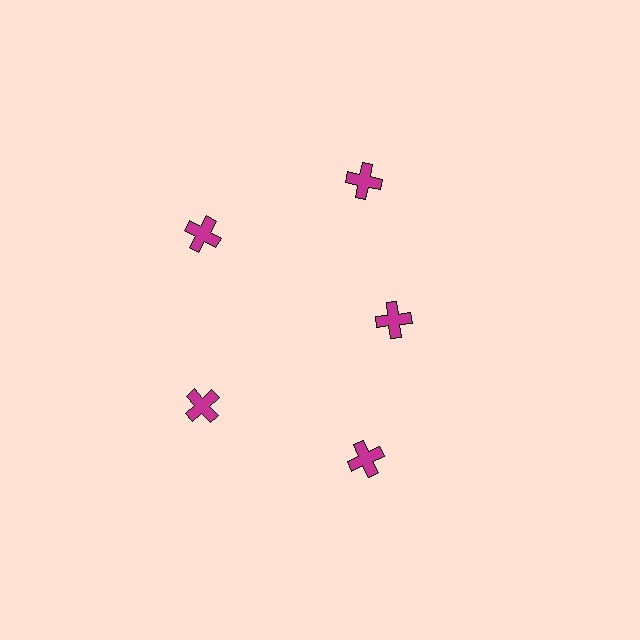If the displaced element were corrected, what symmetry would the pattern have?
It would have 5-fold rotational symmetry — the pattern would map onto itself every 72 degrees.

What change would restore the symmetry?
The symmetry would be restored by moving it outward, back onto the ring so that all 5 crosses sit at equal angles and equal distance from the center.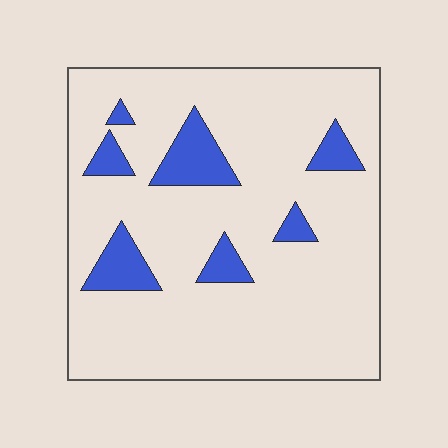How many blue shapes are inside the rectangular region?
7.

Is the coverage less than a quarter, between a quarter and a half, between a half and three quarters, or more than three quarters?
Less than a quarter.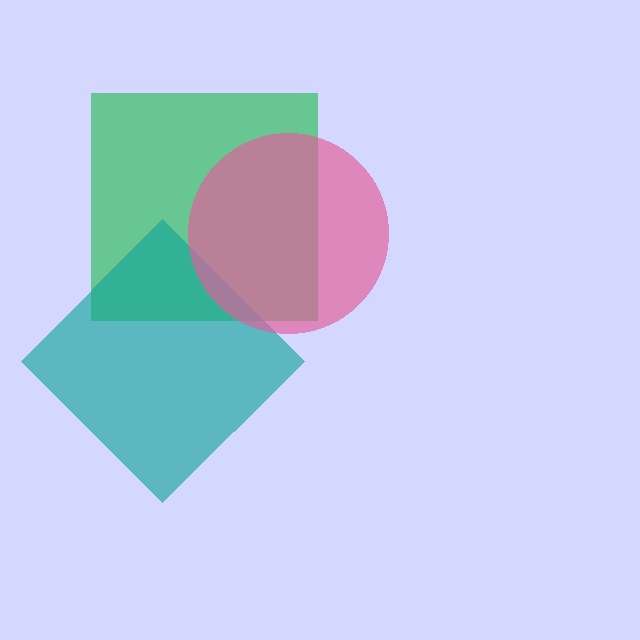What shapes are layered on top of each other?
The layered shapes are: a green square, a teal diamond, a pink circle.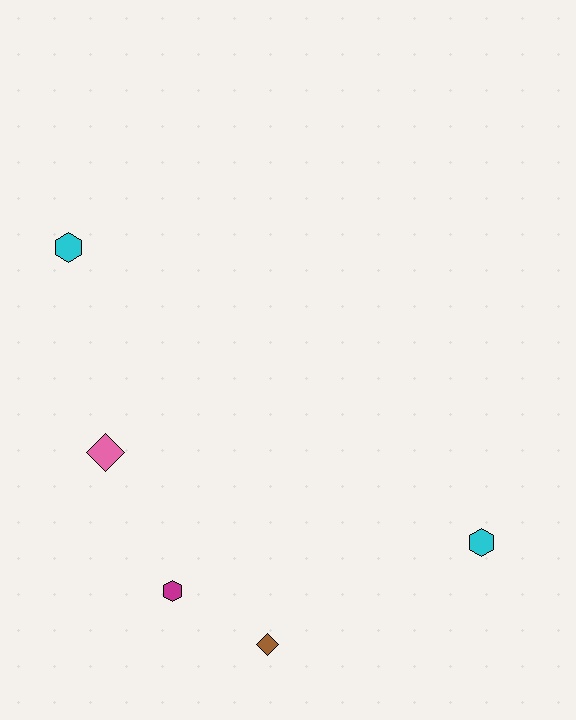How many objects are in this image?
There are 5 objects.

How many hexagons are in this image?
There are 3 hexagons.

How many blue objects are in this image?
There are no blue objects.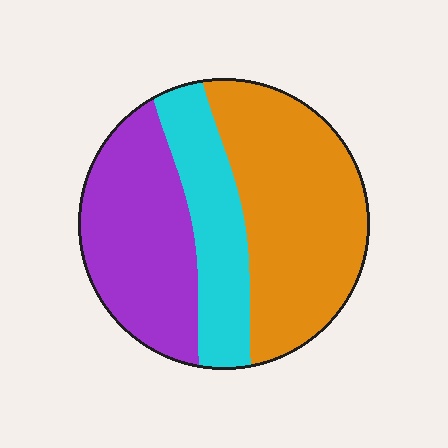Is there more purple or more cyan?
Purple.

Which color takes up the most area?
Orange, at roughly 45%.